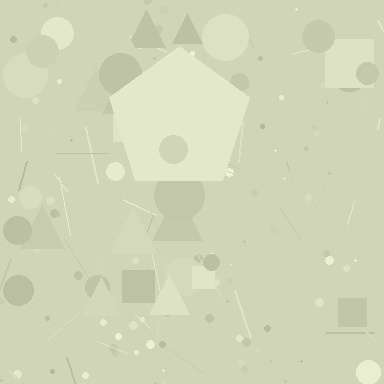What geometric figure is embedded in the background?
A pentagon is embedded in the background.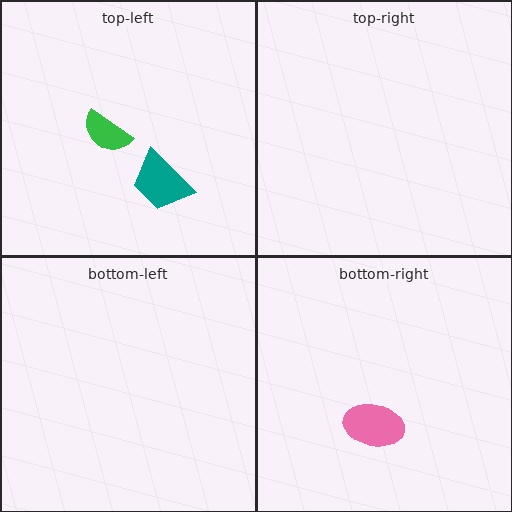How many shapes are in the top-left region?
2.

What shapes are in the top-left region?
The teal trapezoid, the green semicircle.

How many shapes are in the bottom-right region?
1.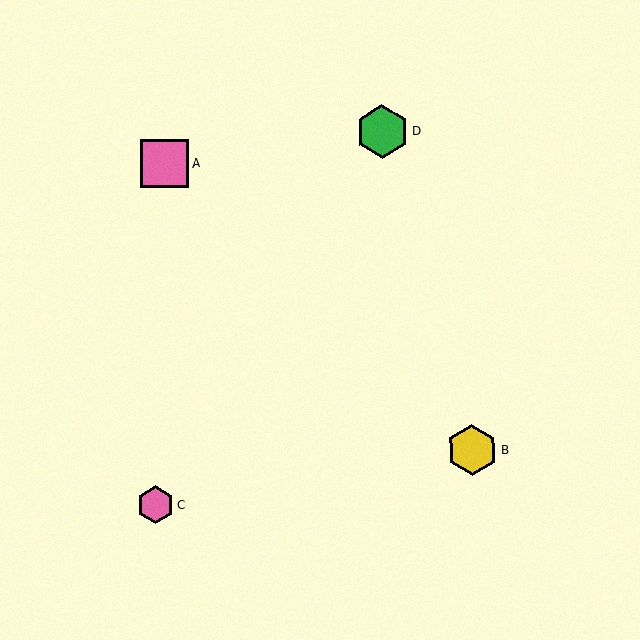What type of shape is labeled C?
Shape C is a pink hexagon.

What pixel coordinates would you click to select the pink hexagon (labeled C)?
Click at (156, 505) to select the pink hexagon C.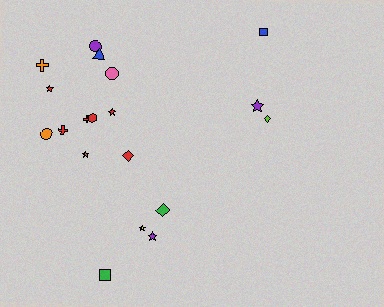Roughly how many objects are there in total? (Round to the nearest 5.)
Roughly 20 objects in total.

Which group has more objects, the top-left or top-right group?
The top-left group.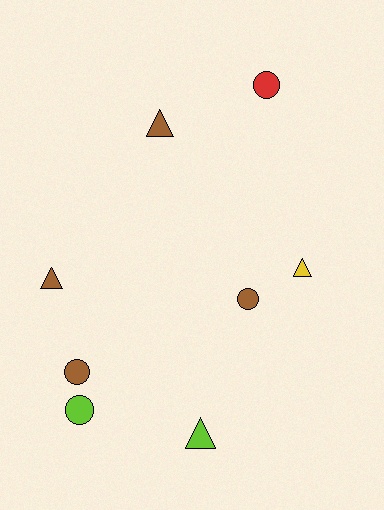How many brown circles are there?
There are 2 brown circles.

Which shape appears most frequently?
Circle, with 4 objects.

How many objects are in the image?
There are 8 objects.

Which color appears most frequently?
Brown, with 4 objects.